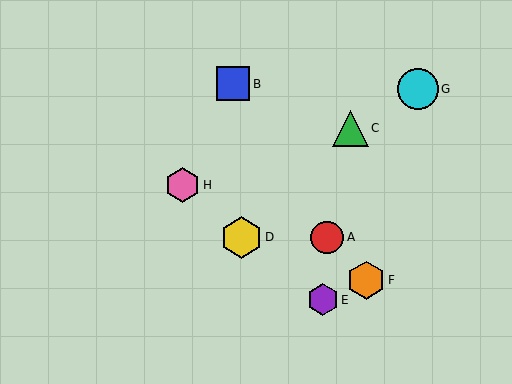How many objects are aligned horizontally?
2 objects (A, D) are aligned horizontally.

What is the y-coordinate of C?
Object C is at y≈128.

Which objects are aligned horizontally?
Objects A, D are aligned horizontally.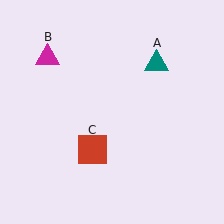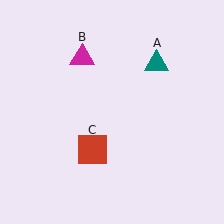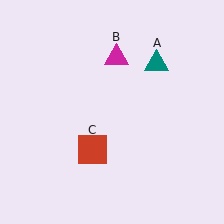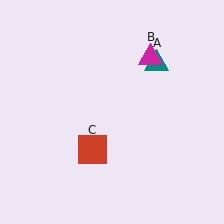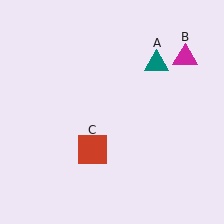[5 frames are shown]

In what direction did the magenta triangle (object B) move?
The magenta triangle (object B) moved right.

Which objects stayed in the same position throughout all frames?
Teal triangle (object A) and red square (object C) remained stationary.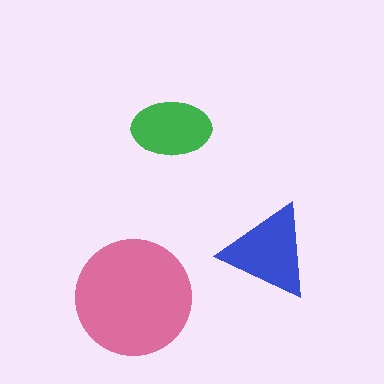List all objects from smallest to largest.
The green ellipse, the blue triangle, the pink circle.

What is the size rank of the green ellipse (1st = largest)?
3rd.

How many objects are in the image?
There are 3 objects in the image.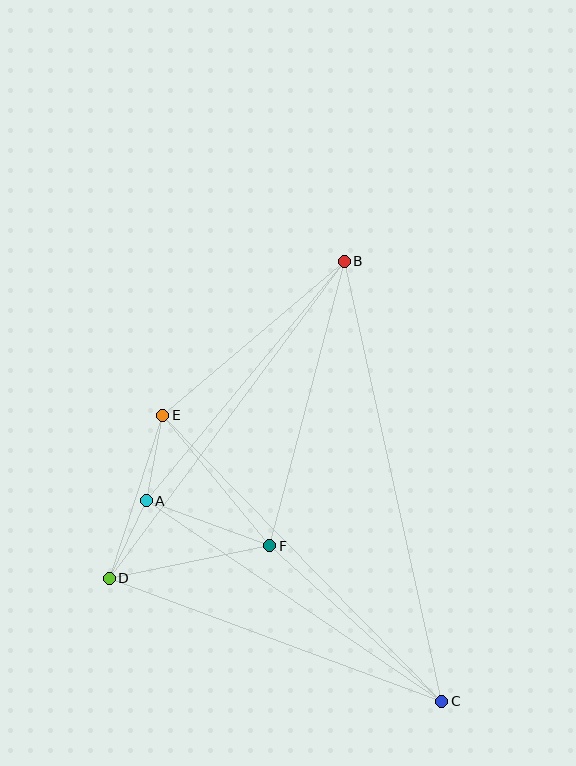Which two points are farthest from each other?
Points B and C are farthest from each other.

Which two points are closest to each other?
Points A and D are closest to each other.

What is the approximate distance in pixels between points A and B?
The distance between A and B is approximately 310 pixels.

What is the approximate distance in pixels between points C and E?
The distance between C and E is approximately 400 pixels.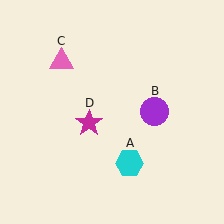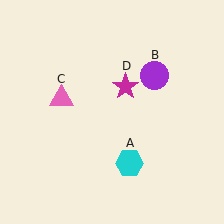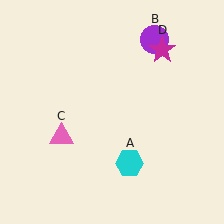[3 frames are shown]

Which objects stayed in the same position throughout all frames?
Cyan hexagon (object A) remained stationary.